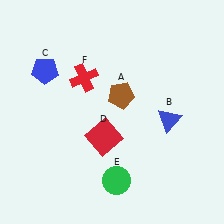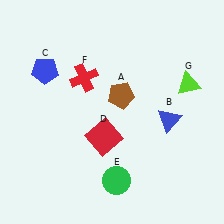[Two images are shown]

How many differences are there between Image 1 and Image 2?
There is 1 difference between the two images.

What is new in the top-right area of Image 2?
A lime triangle (G) was added in the top-right area of Image 2.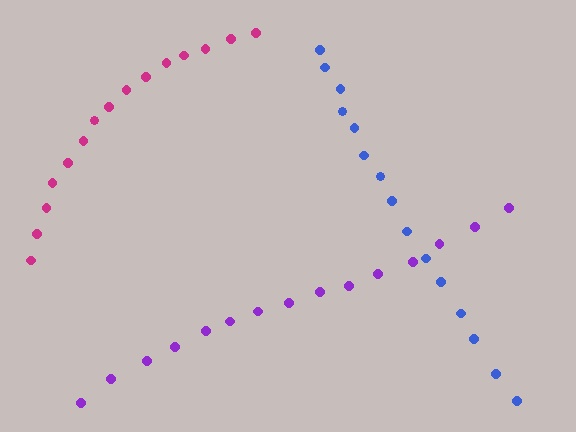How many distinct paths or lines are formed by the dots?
There are 3 distinct paths.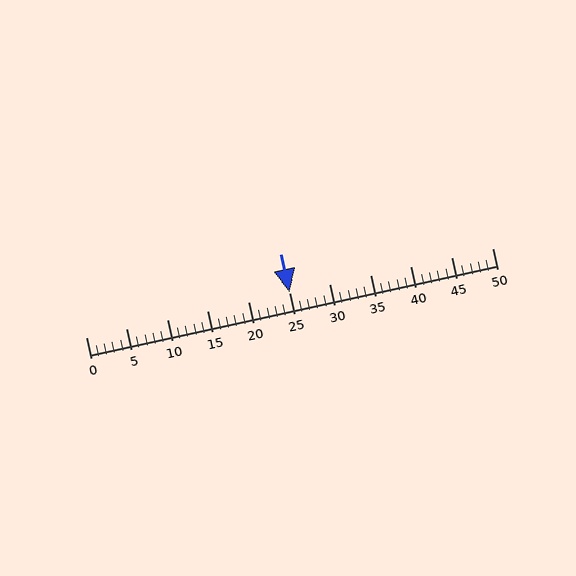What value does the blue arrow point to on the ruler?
The blue arrow points to approximately 25.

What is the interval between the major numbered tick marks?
The major tick marks are spaced 5 units apart.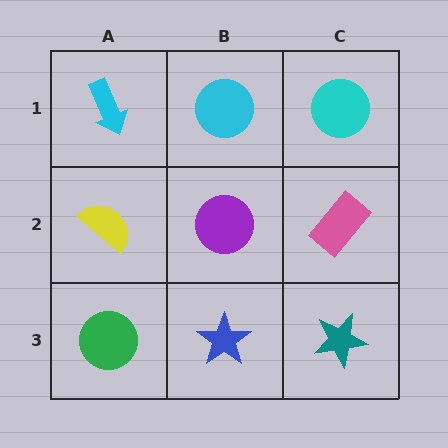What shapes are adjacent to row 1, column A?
A yellow semicircle (row 2, column A), a cyan circle (row 1, column B).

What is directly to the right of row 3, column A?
A blue star.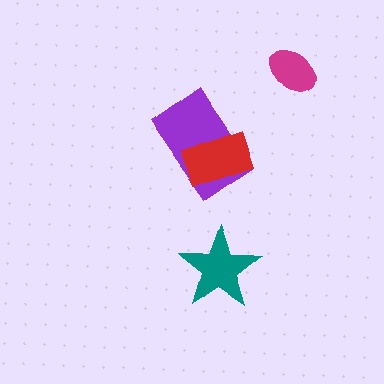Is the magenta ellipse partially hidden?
No, no other shape covers it.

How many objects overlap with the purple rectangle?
1 object overlaps with the purple rectangle.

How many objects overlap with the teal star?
0 objects overlap with the teal star.